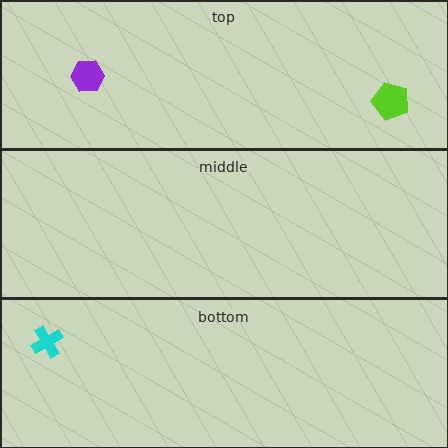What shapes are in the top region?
The purple hexagon, the lime pentagon.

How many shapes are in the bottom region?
1.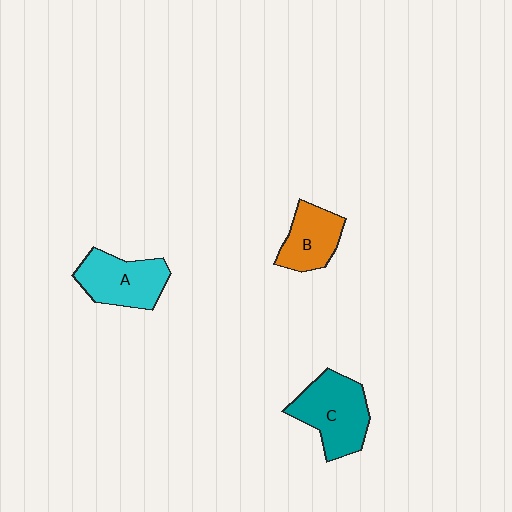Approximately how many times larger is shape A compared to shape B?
Approximately 1.3 times.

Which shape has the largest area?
Shape C (teal).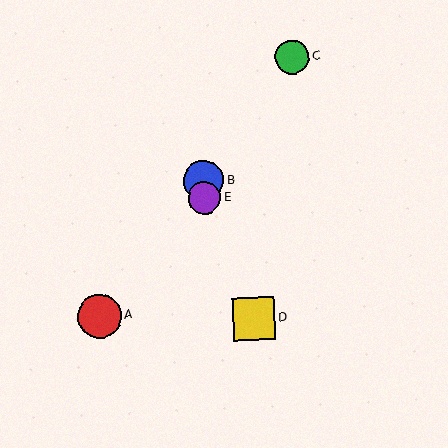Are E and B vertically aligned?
Yes, both are at x≈204.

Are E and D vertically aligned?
No, E is at x≈204 and D is at x≈254.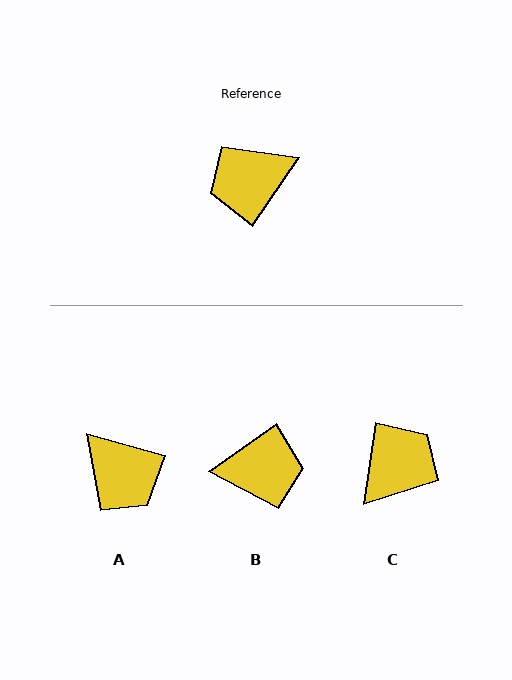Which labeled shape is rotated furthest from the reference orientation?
B, about 160 degrees away.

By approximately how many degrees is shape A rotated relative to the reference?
Approximately 109 degrees counter-clockwise.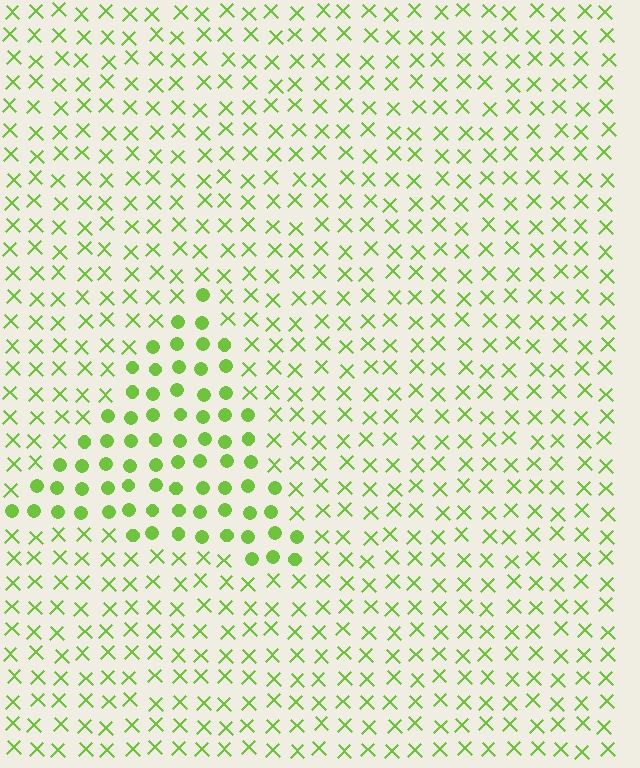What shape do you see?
I see a triangle.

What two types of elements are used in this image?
The image uses circles inside the triangle region and X marks outside it.